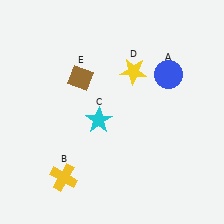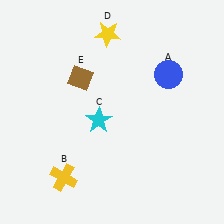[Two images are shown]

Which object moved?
The yellow star (D) moved up.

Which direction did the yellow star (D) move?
The yellow star (D) moved up.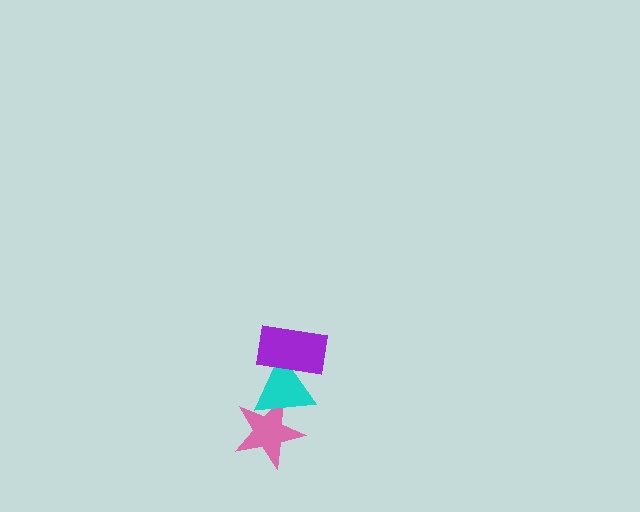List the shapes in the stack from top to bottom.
From top to bottom: the purple rectangle, the cyan triangle, the pink star.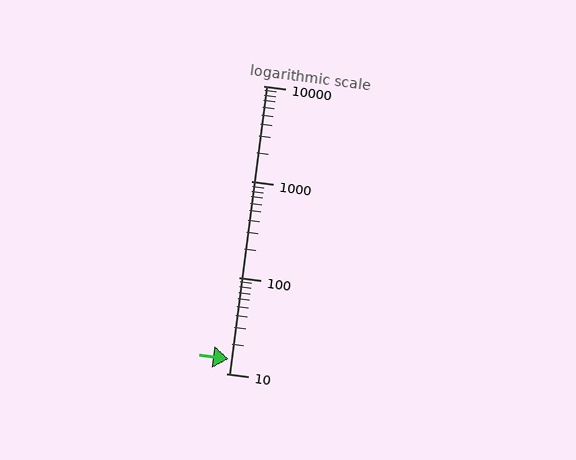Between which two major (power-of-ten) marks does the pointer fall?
The pointer is between 10 and 100.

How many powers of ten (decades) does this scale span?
The scale spans 3 decades, from 10 to 10000.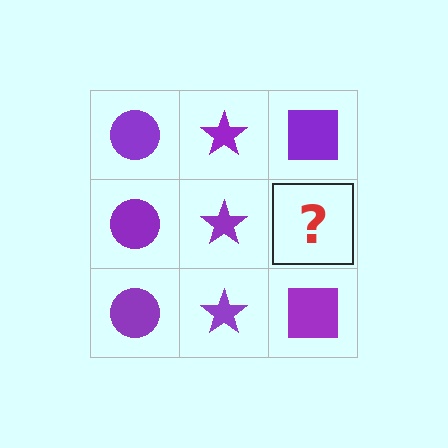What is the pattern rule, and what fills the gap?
The rule is that each column has a consistent shape. The gap should be filled with a purple square.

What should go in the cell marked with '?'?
The missing cell should contain a purple square.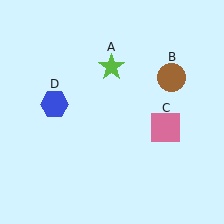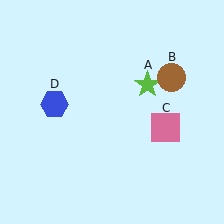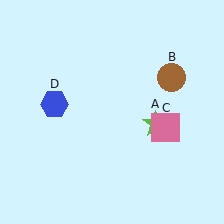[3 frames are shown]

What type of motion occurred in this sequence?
The lime star (object A) rotated clockwise around the center of the scene.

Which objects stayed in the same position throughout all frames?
Brown circle (object B) and pink square (object C) and blue hexagon (object D) remained stationary.